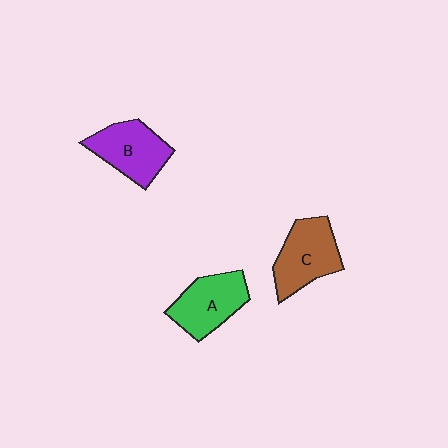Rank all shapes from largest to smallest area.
From largest to smallest: C (brown), B (purple), A (green).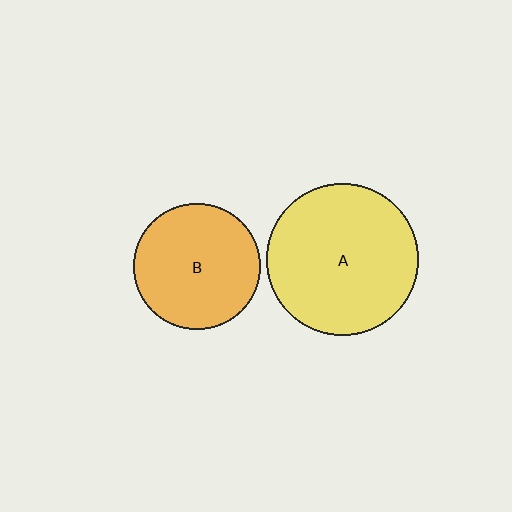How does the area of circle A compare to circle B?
Approximately 1.5 times.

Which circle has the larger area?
Circle A (yellow).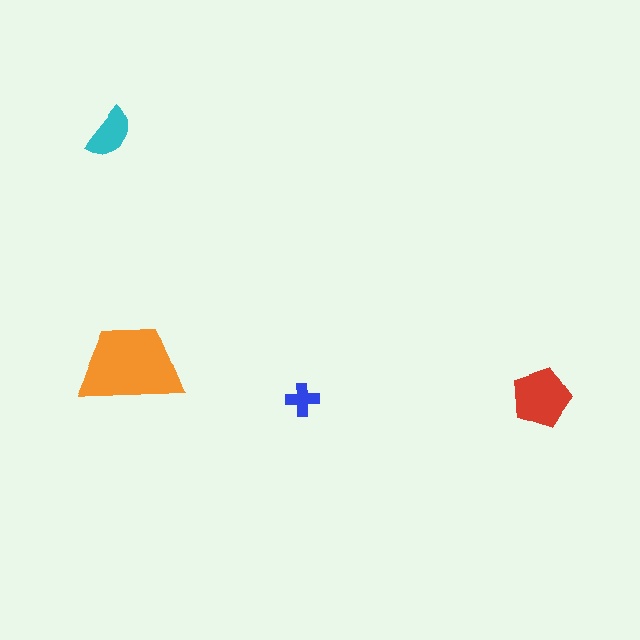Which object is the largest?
The orange trapezoid.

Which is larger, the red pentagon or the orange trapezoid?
The orange trapezoid.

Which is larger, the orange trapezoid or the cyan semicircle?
The orange trapezoid.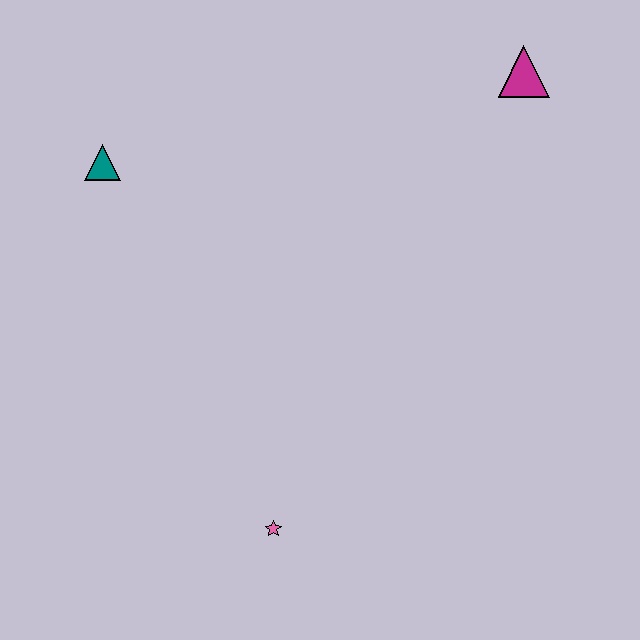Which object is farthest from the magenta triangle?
The pink star is farthest from the magenta triangle.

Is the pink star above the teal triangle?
No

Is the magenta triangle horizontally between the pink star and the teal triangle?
No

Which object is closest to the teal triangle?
The pink star is closest to the teal triangle.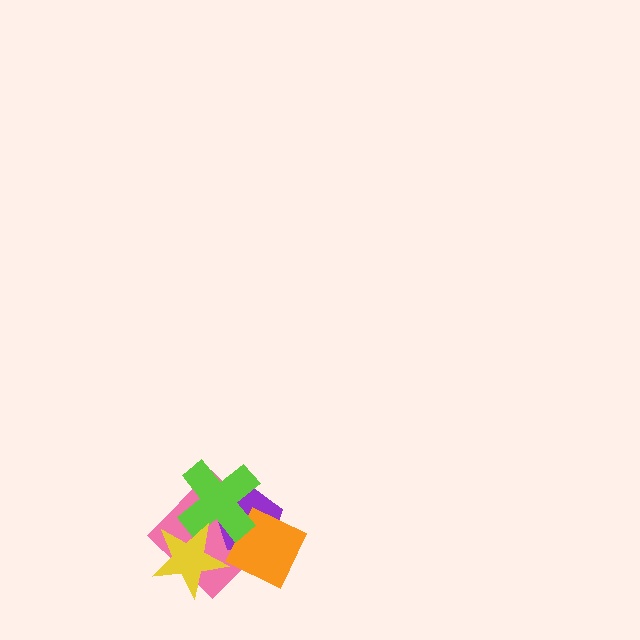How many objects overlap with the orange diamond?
3 objects overlap with the orange diamond.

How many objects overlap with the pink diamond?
4 objects overlap with the pink diamond.